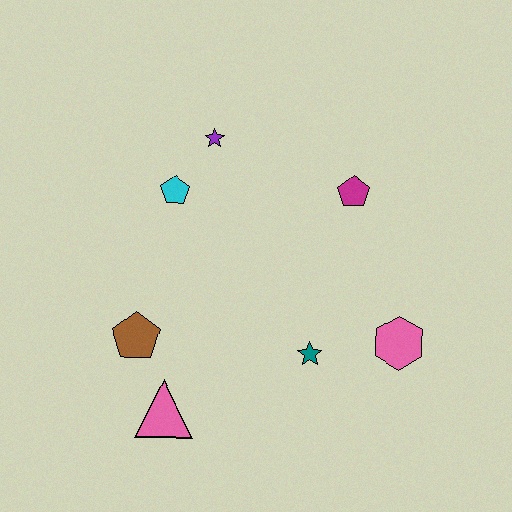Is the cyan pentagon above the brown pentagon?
Yes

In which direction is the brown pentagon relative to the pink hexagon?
The brown pentagon is to the left of the pink hexagon.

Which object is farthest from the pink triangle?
The magenta pentagon is farthest from the pink triangle.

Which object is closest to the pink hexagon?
The teal star is closest to the pink hexagon.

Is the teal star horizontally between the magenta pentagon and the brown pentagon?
Yes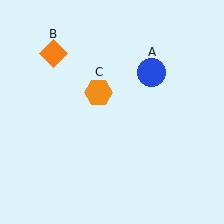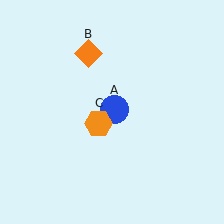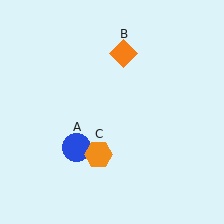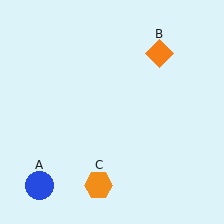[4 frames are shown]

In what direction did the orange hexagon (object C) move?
The orange hexagon (object C) moved down.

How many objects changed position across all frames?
3 objects changed position: blue circle (object A), orange diamond (object B), orange hexagon (object C).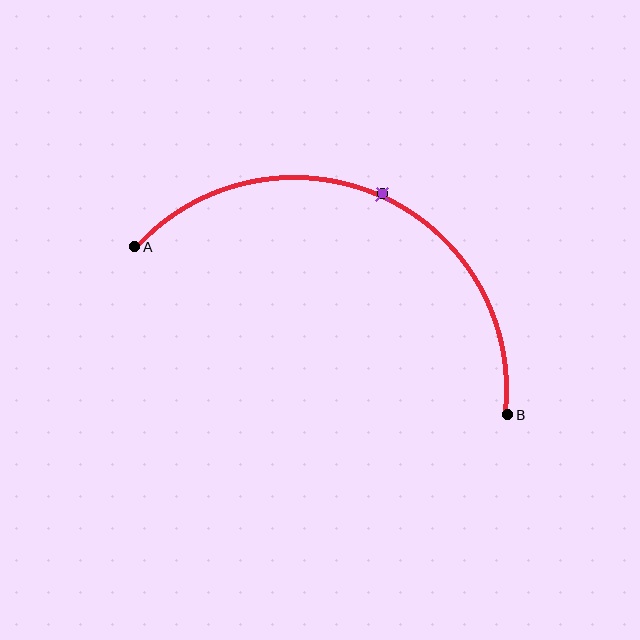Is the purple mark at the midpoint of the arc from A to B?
Yes. The purple mark lies on the arc at equal arc-length from both A and B — it is the arc midpoint.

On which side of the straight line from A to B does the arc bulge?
The arc bulges above the straight line connecting A and B.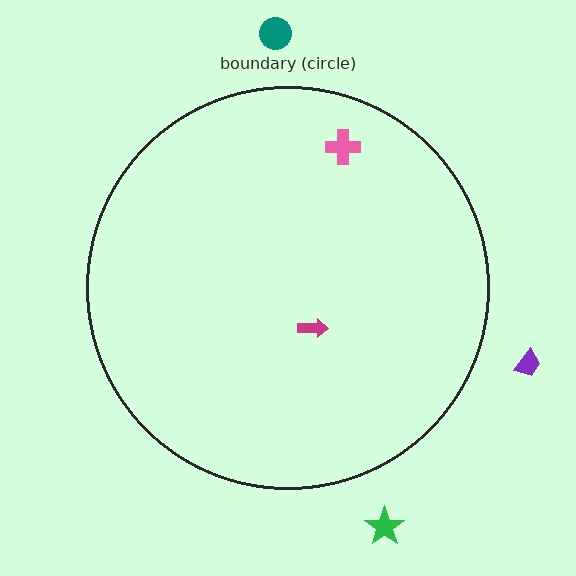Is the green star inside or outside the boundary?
Outside.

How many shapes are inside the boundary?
2 inside, 3 outside.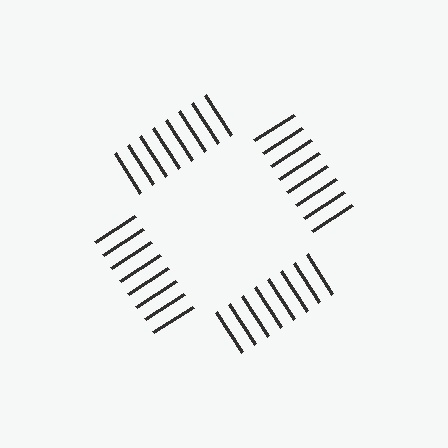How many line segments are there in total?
32 — 8 along each of the 4 edges.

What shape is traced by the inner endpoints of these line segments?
An illusory square — the line segments terminate on its edges but no continuous stroke is drawn.